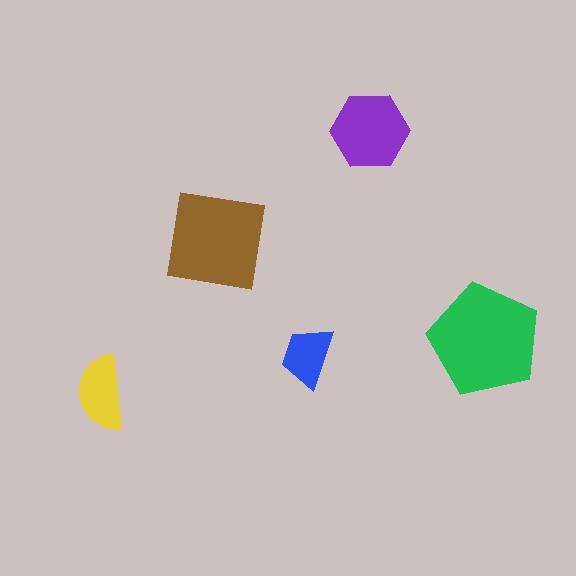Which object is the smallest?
The blue trapezoid.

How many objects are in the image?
There are 5 objects in the image.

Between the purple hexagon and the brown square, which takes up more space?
The brown square.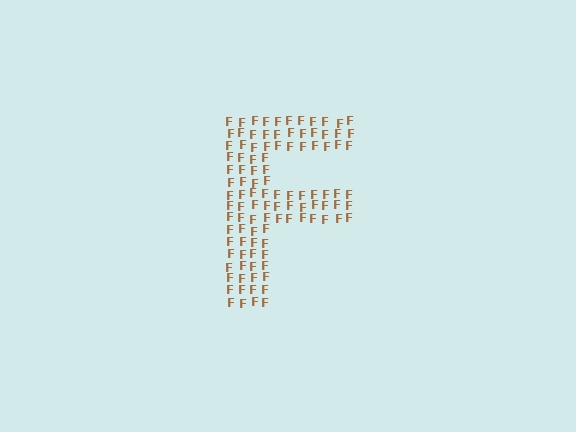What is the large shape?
The large shape is the letter F.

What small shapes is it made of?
It is made of small letter F's.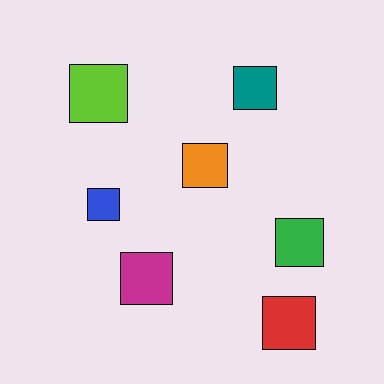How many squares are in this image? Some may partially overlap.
There are 7 squares.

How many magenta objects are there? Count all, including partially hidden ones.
There is 1 magenta object.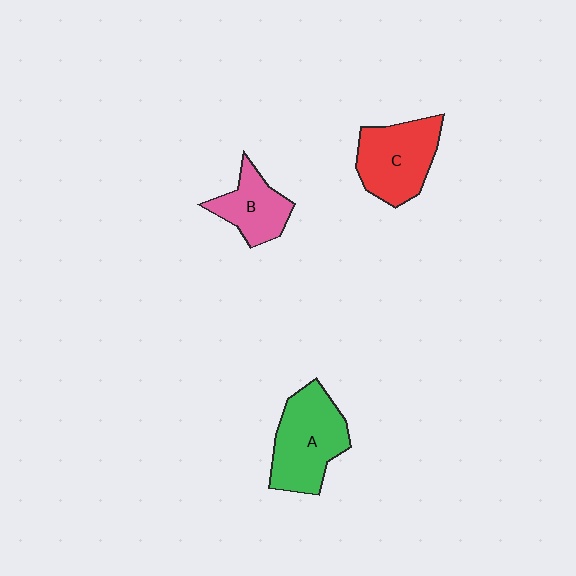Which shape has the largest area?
Shape A (green).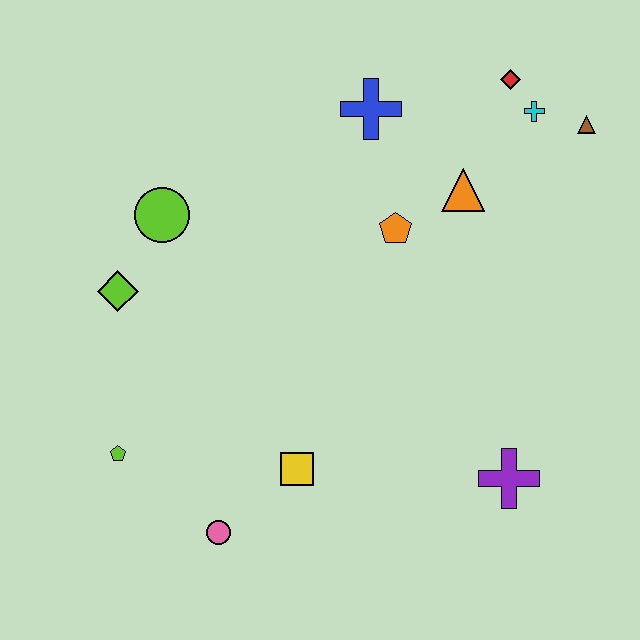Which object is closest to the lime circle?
The lime diamond is closest to the lime circle.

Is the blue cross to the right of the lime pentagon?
Yes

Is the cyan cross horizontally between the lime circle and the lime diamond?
No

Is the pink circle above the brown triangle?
No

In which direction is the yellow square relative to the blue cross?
The yellow square is below the blue cross.